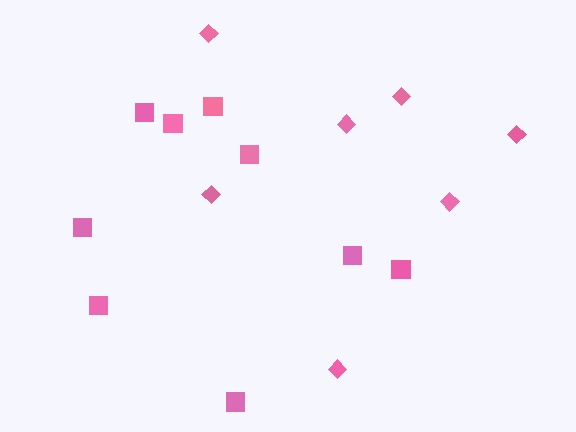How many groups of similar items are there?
There are 2 groups: one group of squares (9) and one group of diamonds (7).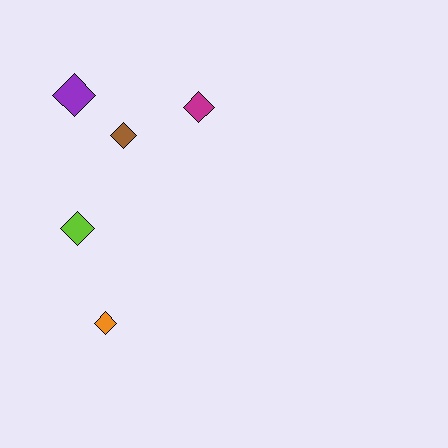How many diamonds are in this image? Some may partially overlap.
There are 5 diamonds.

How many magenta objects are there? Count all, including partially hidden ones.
There is 1 magenta object.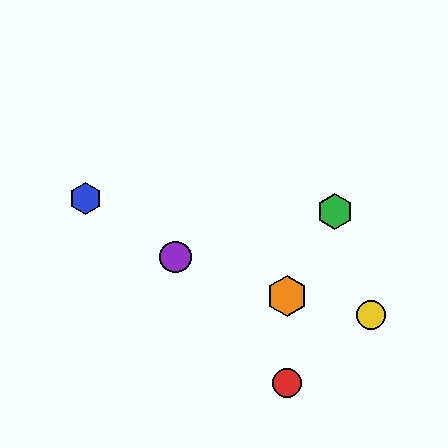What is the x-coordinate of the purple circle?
The purple circle is at x≈175.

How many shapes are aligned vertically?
2 shapes (the red circle, the orange hexagon) are aligned vertically.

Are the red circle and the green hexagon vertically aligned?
No, the red circle is at x≈287 and the green hexagon is at x≈335.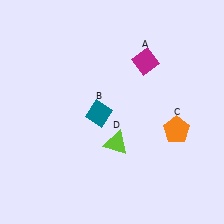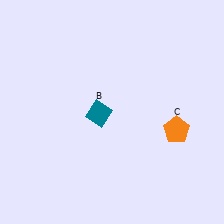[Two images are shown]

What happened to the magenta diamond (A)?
The magenta diamond (A) was removed in Image 2. It was in the top-right area of Image 1.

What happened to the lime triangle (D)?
The lime triangle (D) was removed in Image 2. It was in the bottom-right area of Image 1.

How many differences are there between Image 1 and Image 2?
There are 2 differences between the two images.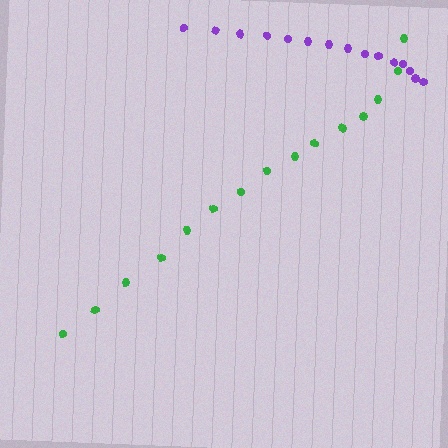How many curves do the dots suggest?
There are 2 distinct paths.